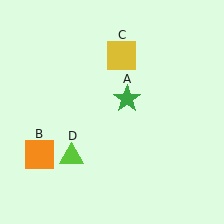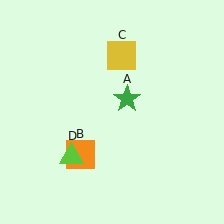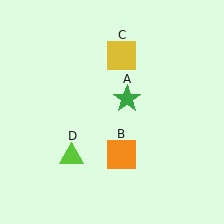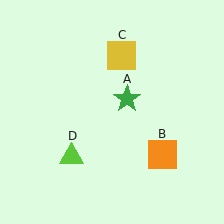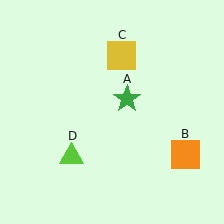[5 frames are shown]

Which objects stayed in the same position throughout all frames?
Green star (object A) and yellow square (object C) and lime triangle (object D) remained stationary.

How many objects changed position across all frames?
1 object changed position: orange square (object B).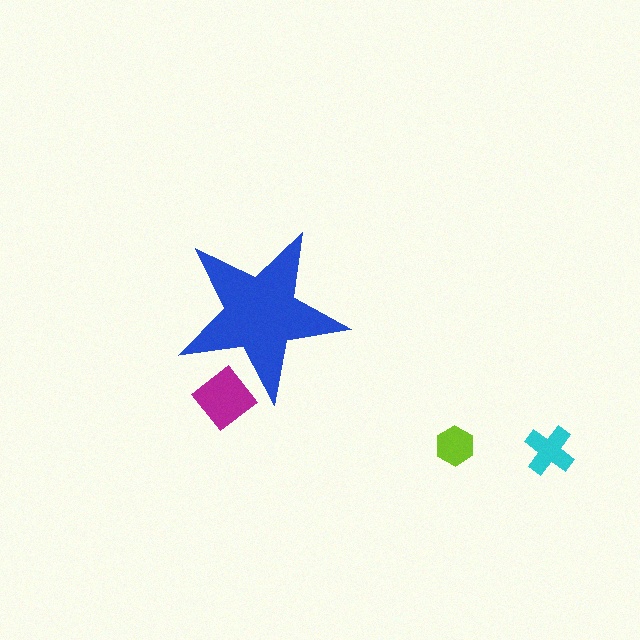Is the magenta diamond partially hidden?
Yes, the magenta diamond is partially hidden behind the blue star.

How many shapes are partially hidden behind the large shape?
1 shape is partially hidden.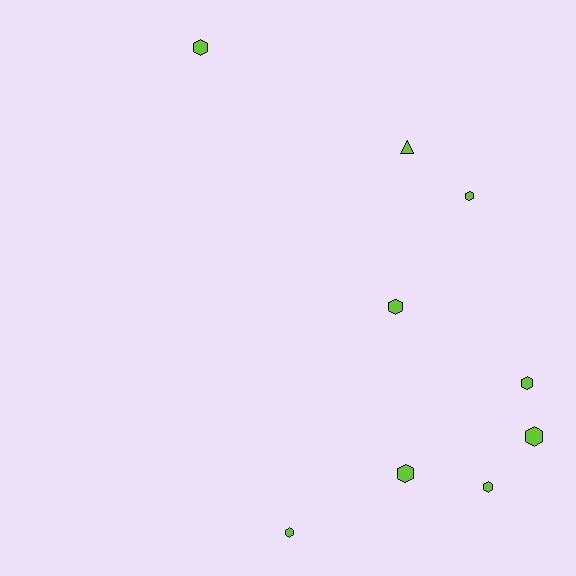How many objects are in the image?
There are 9 objects.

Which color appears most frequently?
Lime, with 9 objects.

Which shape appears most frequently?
Hexagon, with 8 objects.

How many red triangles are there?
There are no red triangles.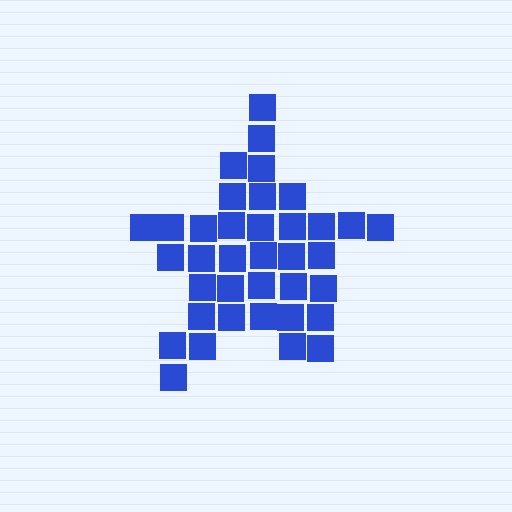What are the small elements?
The small elements are squares.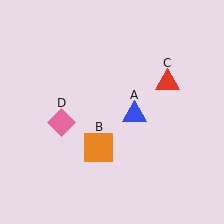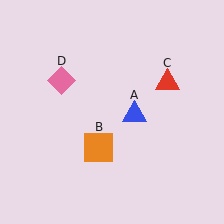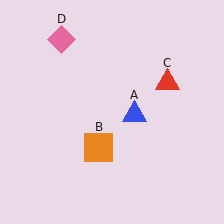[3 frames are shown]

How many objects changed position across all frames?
1 object changed position: pink diamond (object D).